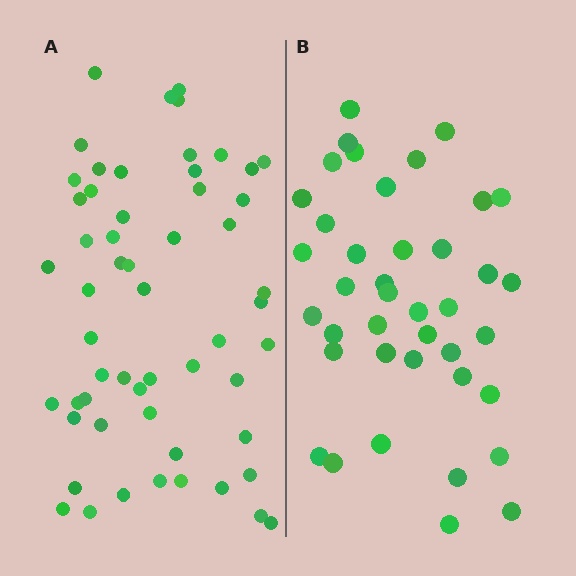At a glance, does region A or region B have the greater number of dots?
Region A (the left region) has more dots.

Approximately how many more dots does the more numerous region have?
Region A has approximately 15 more dots than region B.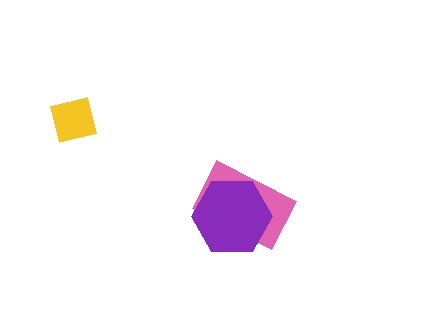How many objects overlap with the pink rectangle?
1 object overlaps with the pink rectangle.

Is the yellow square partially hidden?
No, no other shape covers it.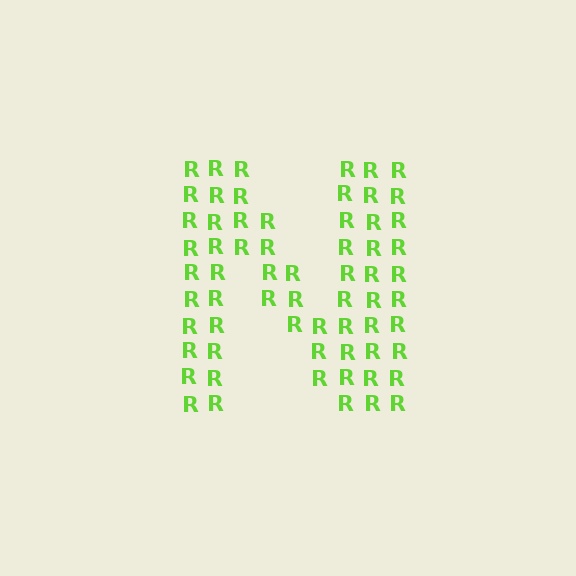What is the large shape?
The large shape is the letter N.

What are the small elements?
The small elements are letter R's.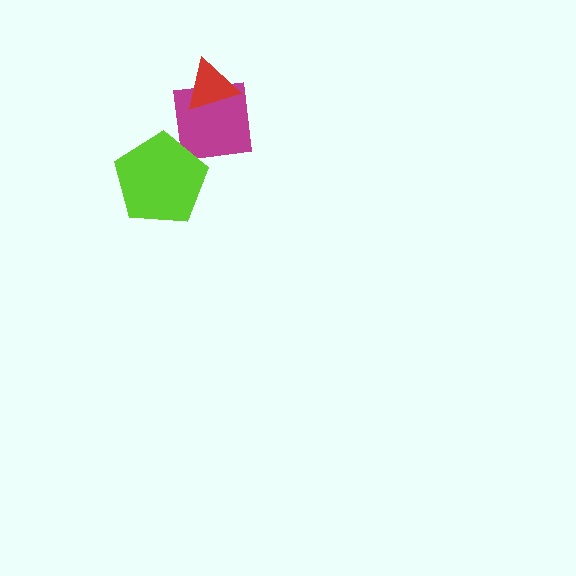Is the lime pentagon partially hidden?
No, no other shape covers it.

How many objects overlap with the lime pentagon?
0 objects overlap with the lime pentagon.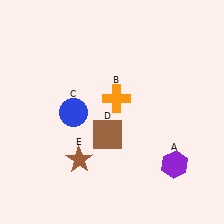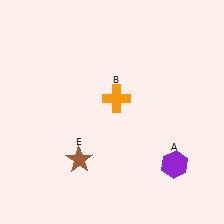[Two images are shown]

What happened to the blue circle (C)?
The blue circle (C) was removed in Image 2. It was in the bottom-left area of Image 1.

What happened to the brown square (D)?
The brown square (D) was removed in Image 2. It was in the bottom-left area of Image 1.